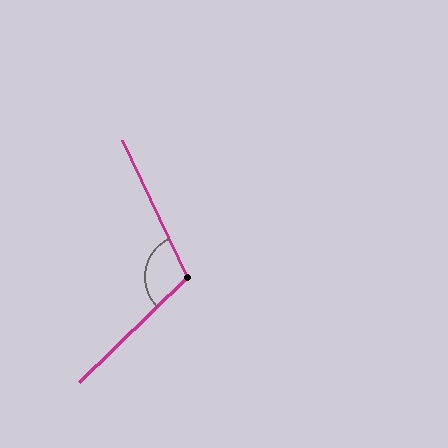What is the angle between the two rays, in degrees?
Approximately 109 degrees.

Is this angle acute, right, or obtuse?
It is obtuse.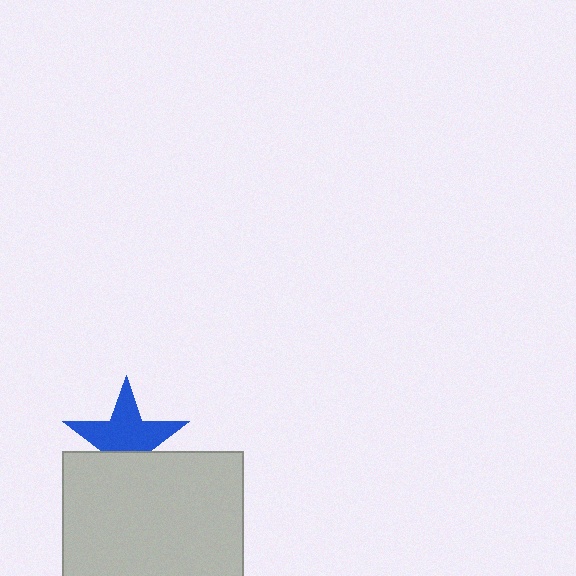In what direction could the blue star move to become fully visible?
The blue star could move up. That would shift it out from behind the light gray square entirely.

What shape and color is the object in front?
The object in front is a light gray square.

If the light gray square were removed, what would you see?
You would see the complete blue star.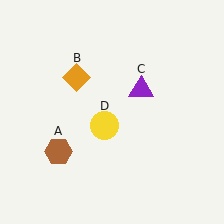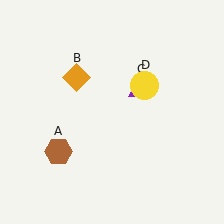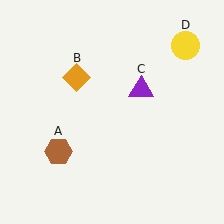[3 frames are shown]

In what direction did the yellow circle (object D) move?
The yellow circle (object D) moved up and to the right.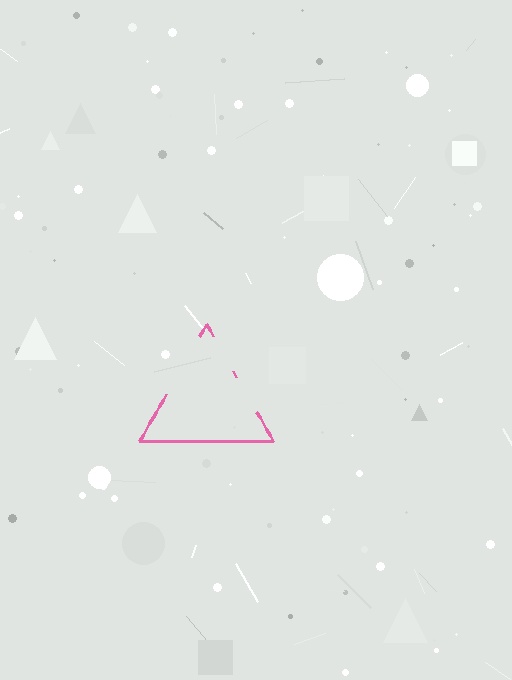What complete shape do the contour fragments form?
The contour fragments form a triangle.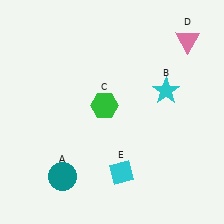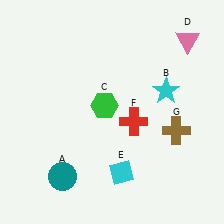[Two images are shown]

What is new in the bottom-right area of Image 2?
A red cross (F) was added in the bottom-right area of Image 2.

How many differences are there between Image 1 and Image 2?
There are 2 differences between the two images.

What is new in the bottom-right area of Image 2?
A brown cross (G) was added in the bottom-right area of Image 2.